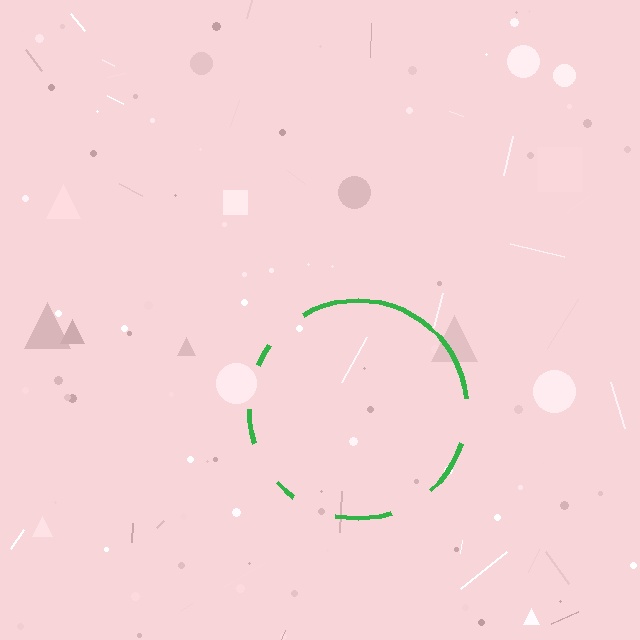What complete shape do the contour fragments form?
The contour fragments form a circle.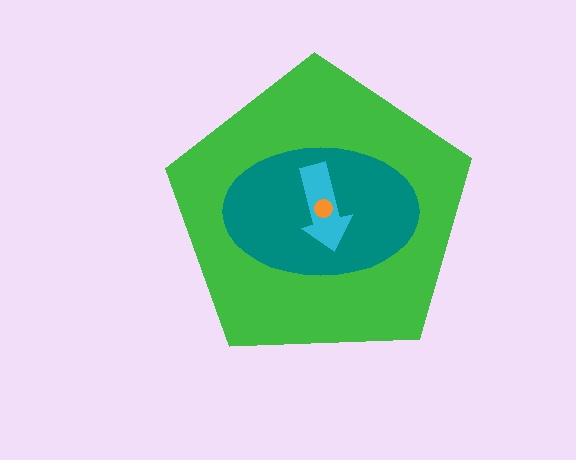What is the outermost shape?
The green pentagon.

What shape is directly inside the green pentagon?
The teal ellipse.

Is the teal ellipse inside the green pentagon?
Yes.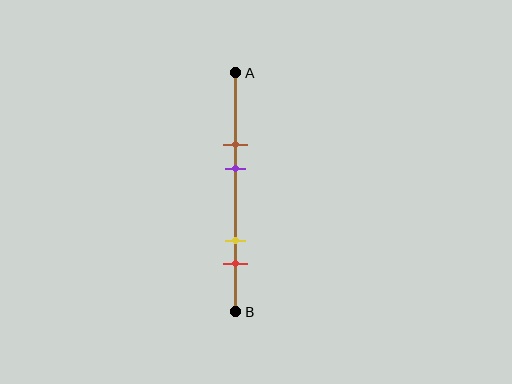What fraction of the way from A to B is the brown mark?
The brown mark is approximately 30% (0.3) of the way from A to B.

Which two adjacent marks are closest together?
The brown and purple marks are the closest adjacent pair.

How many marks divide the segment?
There are 4 marks dividing the segment.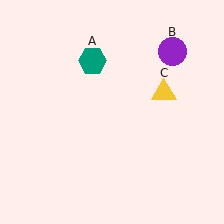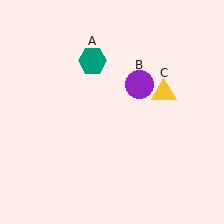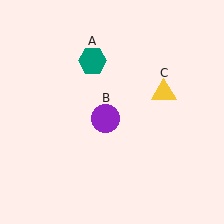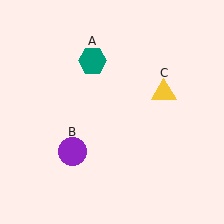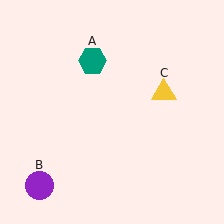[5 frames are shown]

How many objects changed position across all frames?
1 object changed position: purple circle (object B).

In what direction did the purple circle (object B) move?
The purple circle (object B) moved down and to the left.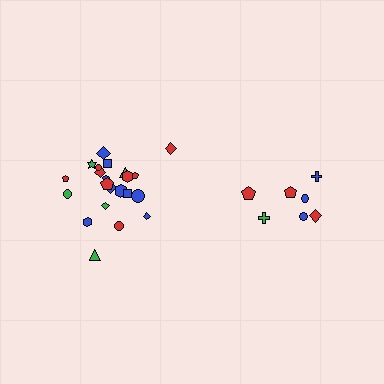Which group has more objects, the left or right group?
The left group.